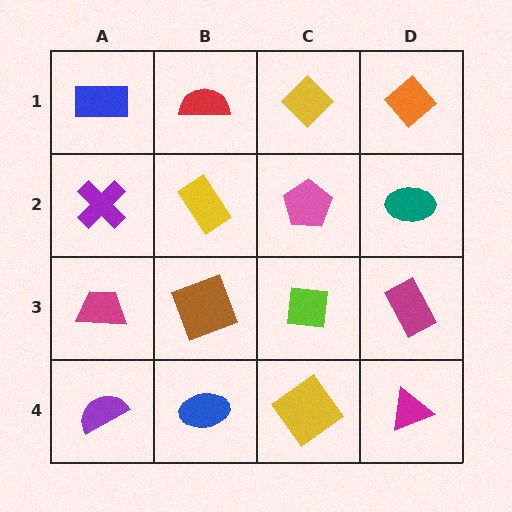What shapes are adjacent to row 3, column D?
A teal ellipse (row 2, column D), a magenta triangle (row 4, column D), a lime square (row 3, column C).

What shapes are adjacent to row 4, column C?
A lime square (row 3, column C), a blue ellipse (row 4, column B), a magenta triangle (row 4, column D).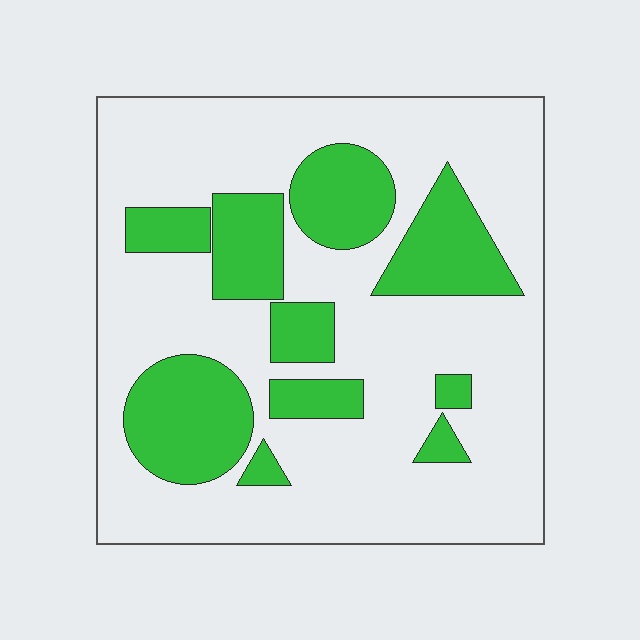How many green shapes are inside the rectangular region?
10.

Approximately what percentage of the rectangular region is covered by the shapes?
Approximately 30%.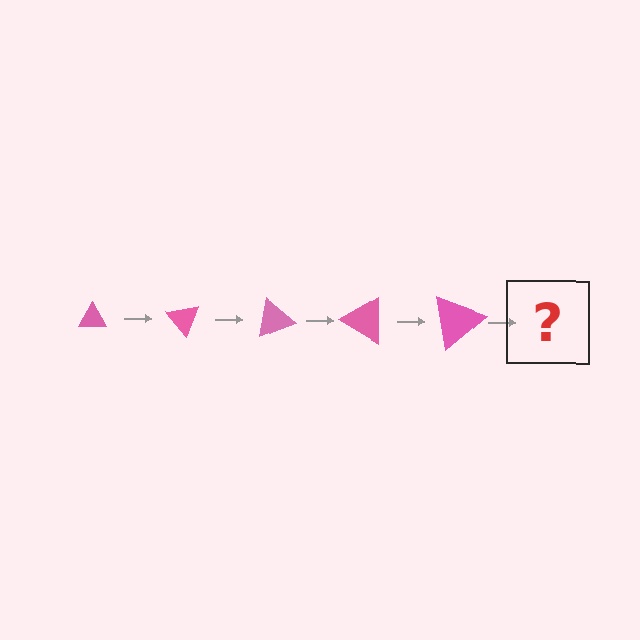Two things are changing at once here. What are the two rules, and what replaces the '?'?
The two rules are that the triangle grows larger each step and it rotates 50 degrees each step. The '?' should be a triangle, larger than the previous one and rotated 250 degrees from the start.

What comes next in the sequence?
The next element should be a triangle, larger than the previous one and rotated 250 degrees from the start.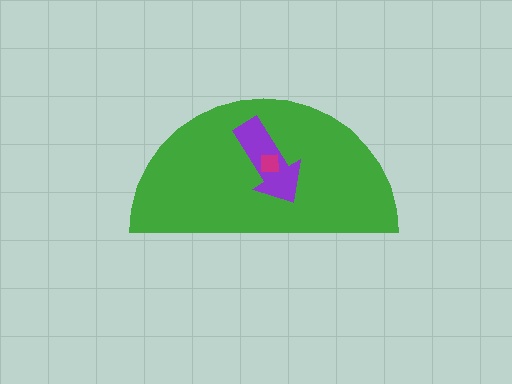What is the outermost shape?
The green semicircle.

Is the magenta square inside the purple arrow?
Yes.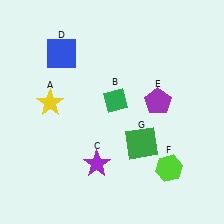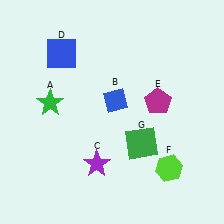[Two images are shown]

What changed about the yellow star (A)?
In Image 1, A is yellow. In Image 2, it changed to green.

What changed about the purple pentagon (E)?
In Image 1, E is purple. In Image 2, it changed to magenta.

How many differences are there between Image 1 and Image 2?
There are 3 differences between the two images.